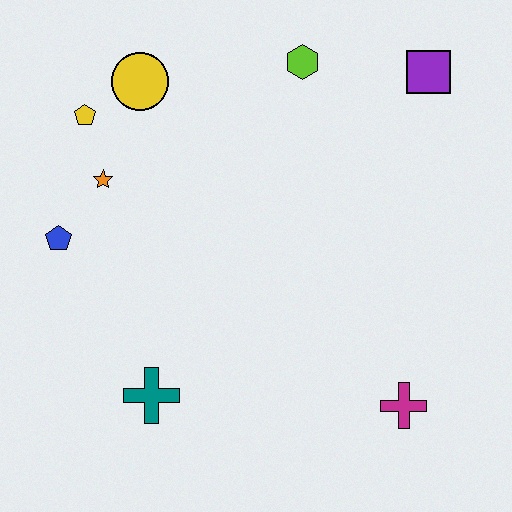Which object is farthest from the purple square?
The teal cross is farthest from the purple square.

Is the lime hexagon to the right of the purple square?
No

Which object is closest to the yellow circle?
The yellow pentagon is closest to the yellow circle.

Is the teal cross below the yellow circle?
Yes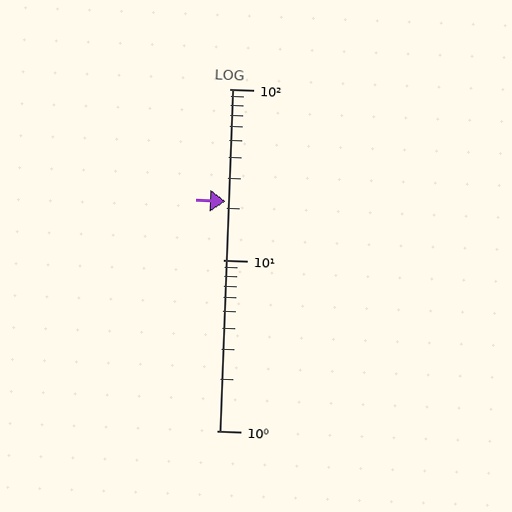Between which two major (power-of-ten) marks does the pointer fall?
The pointer is between 10 and 100.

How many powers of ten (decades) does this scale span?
The scale spans 2 decades, from 1 to 100.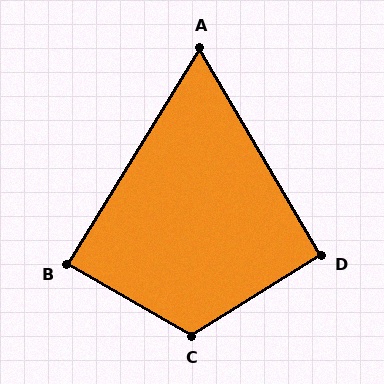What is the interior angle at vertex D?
Approximately 91 degrees (approximately right).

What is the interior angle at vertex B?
Approximately 89 degrees (approximately right).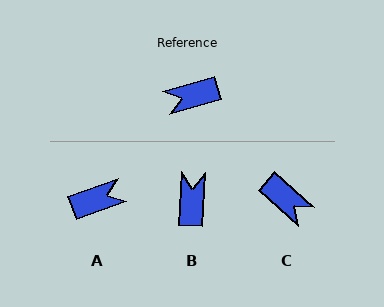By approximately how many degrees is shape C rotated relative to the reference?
Approximately 122 degrees counter-clockwise.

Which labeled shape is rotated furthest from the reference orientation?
A, about 176 degrees away.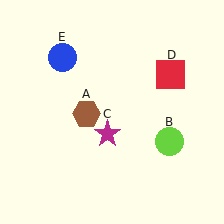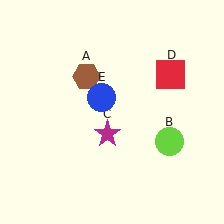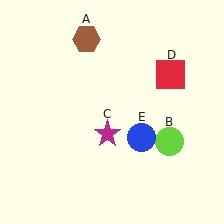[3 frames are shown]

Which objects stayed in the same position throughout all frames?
Lime circle (object B) and magenta star (object C) and red square (object D) remained stationary.